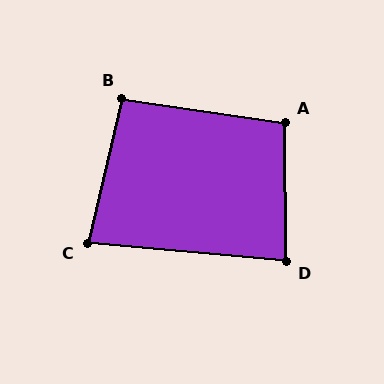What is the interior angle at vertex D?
Approximately 85 degrees (acute).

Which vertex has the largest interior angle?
A, at approximately 98 degrees.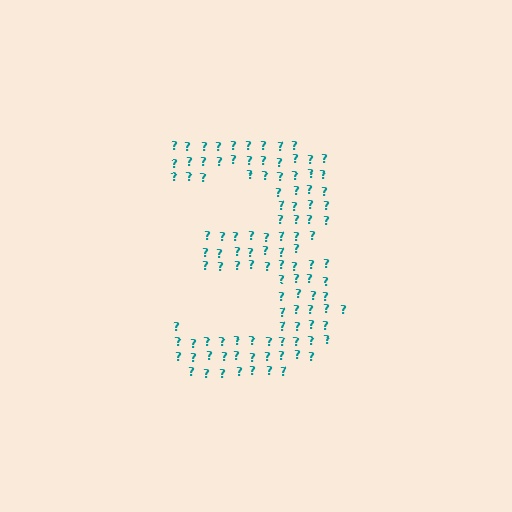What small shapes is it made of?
It is made of small question marks.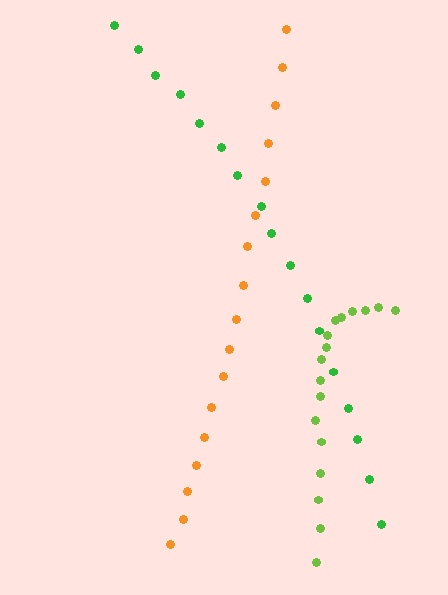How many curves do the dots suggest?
There are 3 distinct paths.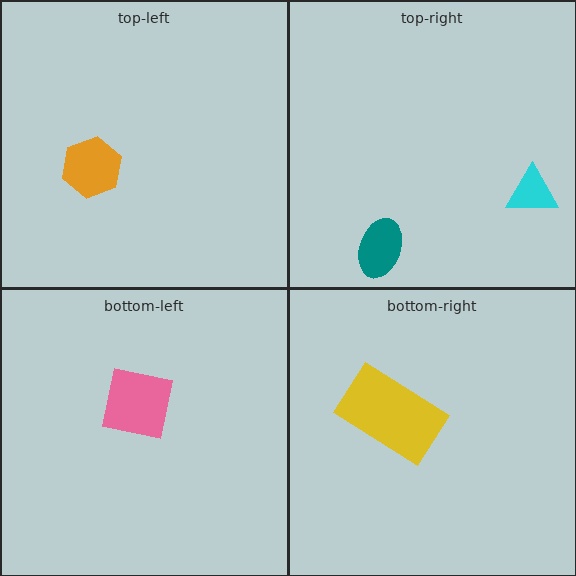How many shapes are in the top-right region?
2.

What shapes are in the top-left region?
The orange hexagon.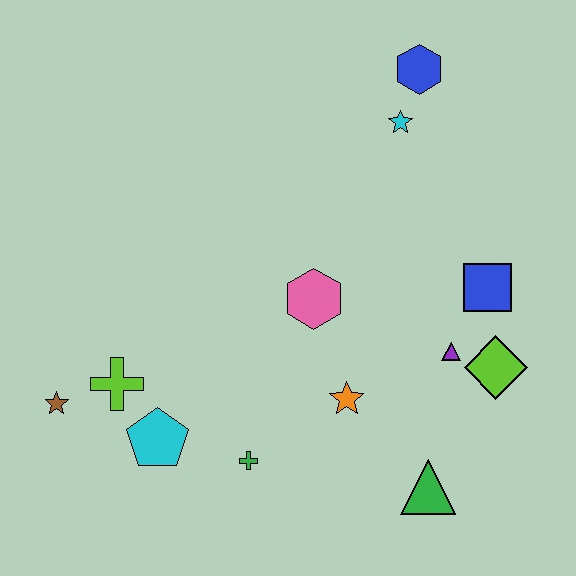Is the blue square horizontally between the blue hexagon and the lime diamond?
Yes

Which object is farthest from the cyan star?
The brown star is farthest from the cyan star.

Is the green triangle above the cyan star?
No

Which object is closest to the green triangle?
The orange star is closest to the green triangle.